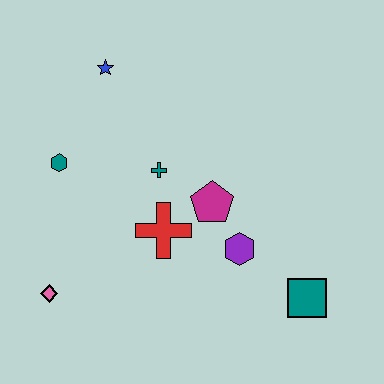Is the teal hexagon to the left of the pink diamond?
No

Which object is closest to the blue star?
The teal hexagon is closest to the blue star.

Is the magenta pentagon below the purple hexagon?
No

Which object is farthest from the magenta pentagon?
The pink diamond is farthest from the magenta pentagon.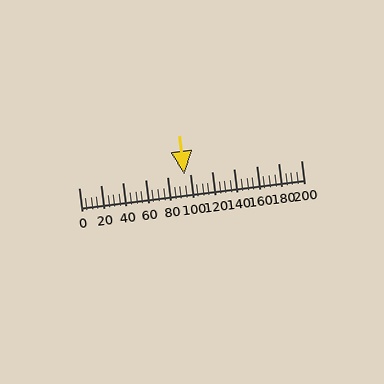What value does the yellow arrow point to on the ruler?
The yellow arrow points to approximately 95.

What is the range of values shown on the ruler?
The ruler shows values from 0 to 200.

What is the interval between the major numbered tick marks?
The major tick marks are spaced 20 units apart.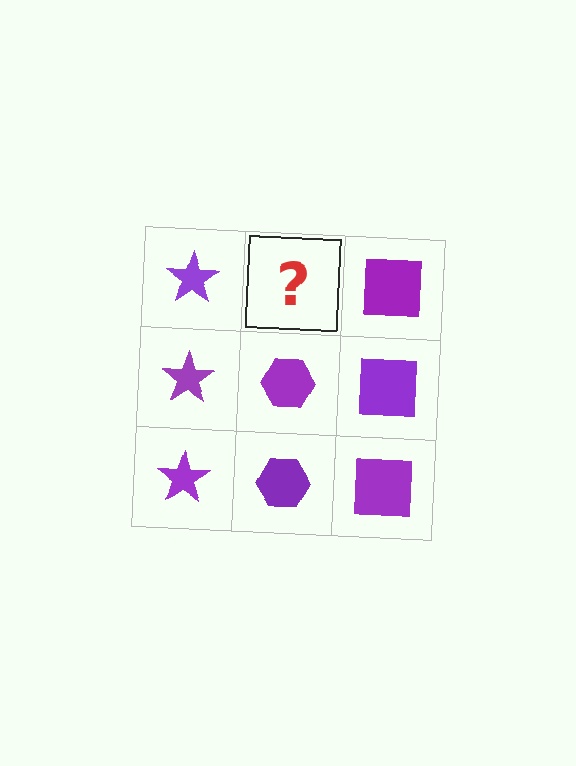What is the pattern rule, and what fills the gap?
The rule is that each column has a consistent shape. The gap should be filled with a purple hexagon.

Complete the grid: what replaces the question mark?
The question mark should be replaced with a purple hexagon.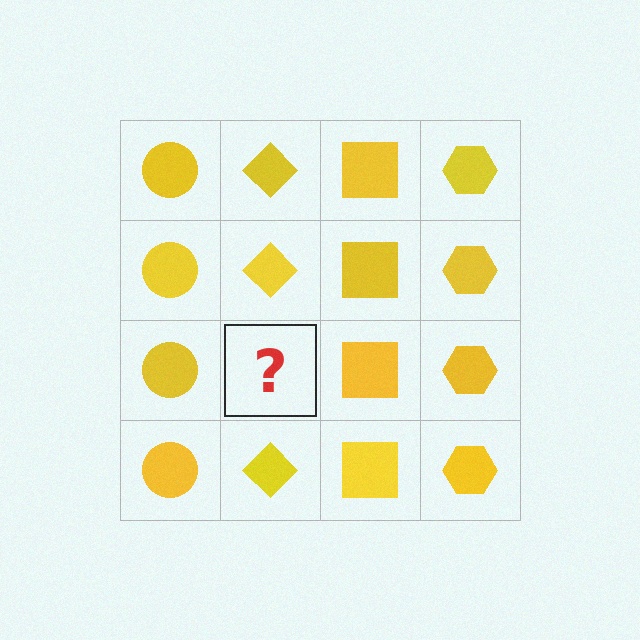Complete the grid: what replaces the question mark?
The question mark should be replaced with a yellow diamond.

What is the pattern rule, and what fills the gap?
The rule is that each column has a consistent shape. The gap should be filled with a yellow diamond.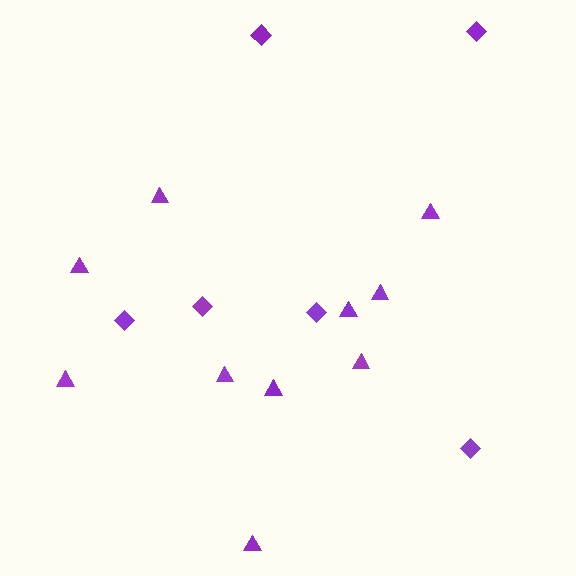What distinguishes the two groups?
There are 2 groups: one group of diamonds (6) and one group of triangles (10).